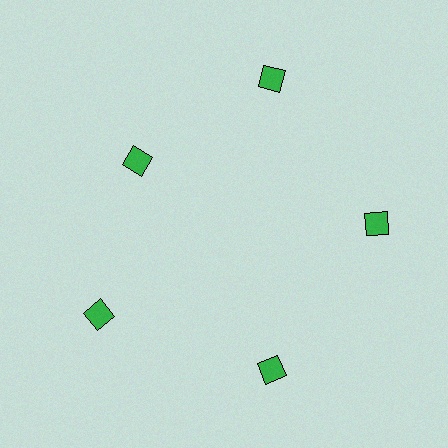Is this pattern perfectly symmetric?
No. The 5 green diamonds are arranged in a ring, but one element near the 10 o'clock position is pulled inward toward the center, breaking the 5-fold rotational symmetry.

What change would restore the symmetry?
The symmetry would be restored by moving it outward, back onto the ring so that all 5 diamonds sit at equal angles and equal distance from the center.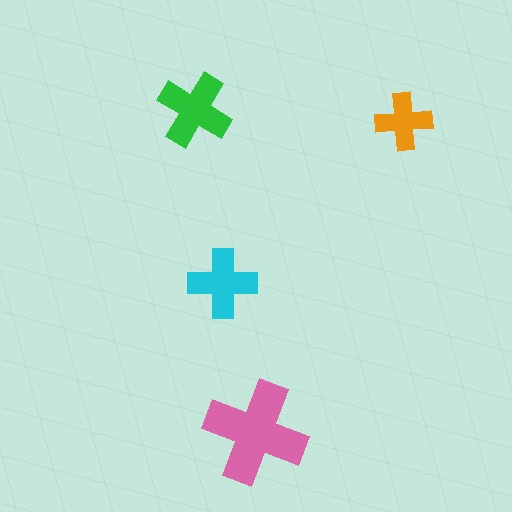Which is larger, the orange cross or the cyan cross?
The cyan one.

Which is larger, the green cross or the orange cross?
The green one.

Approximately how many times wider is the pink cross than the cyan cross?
About 1.5 times wider.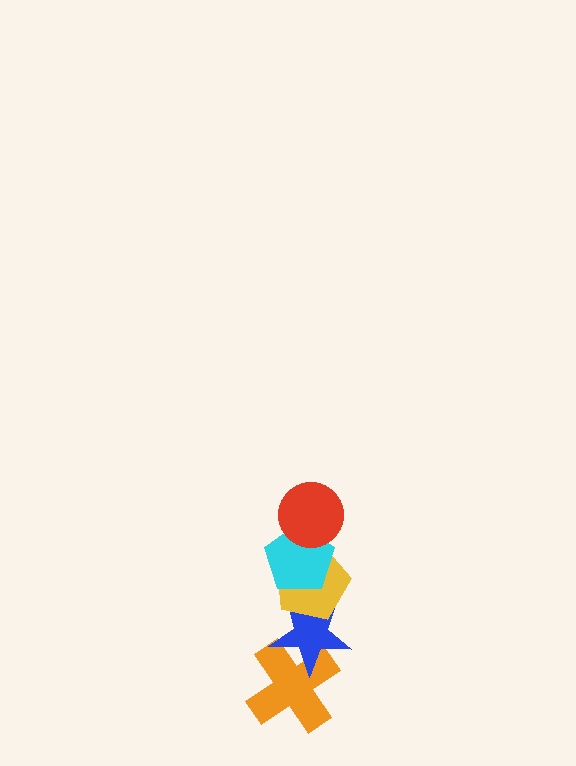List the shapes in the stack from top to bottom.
From top to bottom: the red circle, the cyan pentagon, the yellow pentagon, the blue star, the orange cross.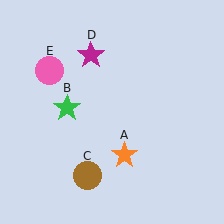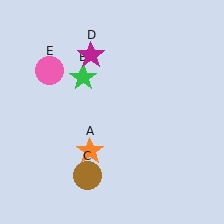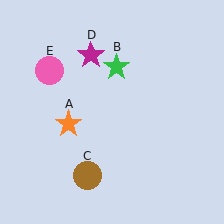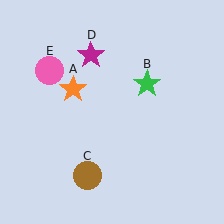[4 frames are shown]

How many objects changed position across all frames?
2 objects changed position: orange star (object A), green star (object B).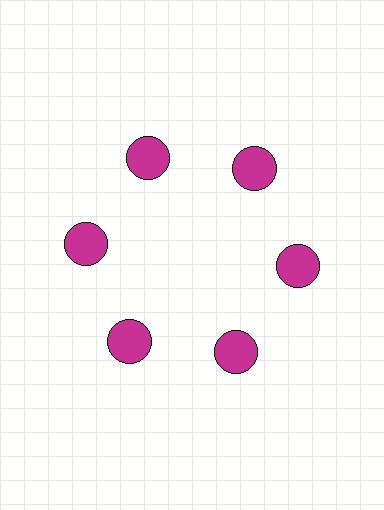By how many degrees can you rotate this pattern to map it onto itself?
The pattern maps onto itself every 60 degrees of rotation.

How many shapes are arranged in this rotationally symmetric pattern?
There are 6 shapes, arranged in 6 groups of 1.